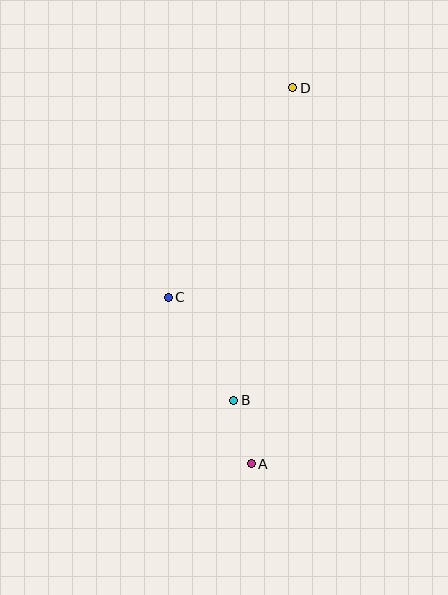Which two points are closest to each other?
Points A and B are closest to each other.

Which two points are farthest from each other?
Points A and D are farthest from each other.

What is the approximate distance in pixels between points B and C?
The distance between B and C is approximately 122 pixels.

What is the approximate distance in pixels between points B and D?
The distance between B and D is approximately 318 pixels.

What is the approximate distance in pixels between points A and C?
The distance between A and C is approximately 186 pixels.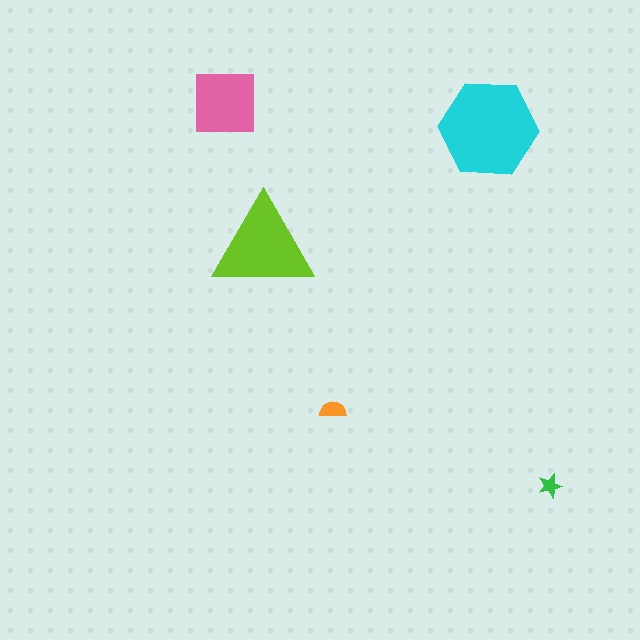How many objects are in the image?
There are 5 objects in the image.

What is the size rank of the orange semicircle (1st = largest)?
4th.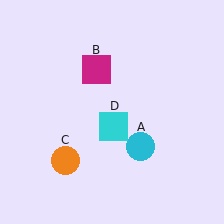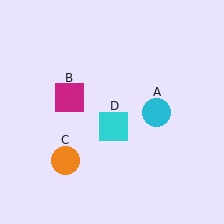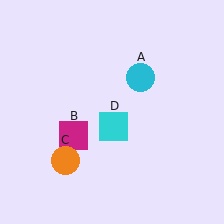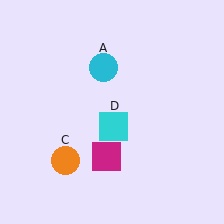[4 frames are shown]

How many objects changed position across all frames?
2 objects changed position: cyan circle (object A), magenta square (object B).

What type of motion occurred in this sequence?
The cyan circle (object A), magenta square (object B) rotated counterclockwise around the center of the scene.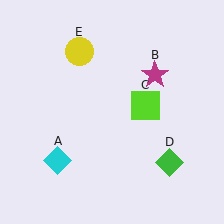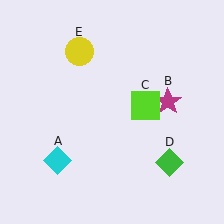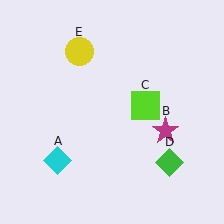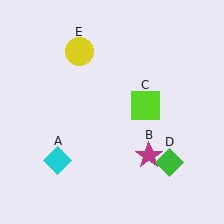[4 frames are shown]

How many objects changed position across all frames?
1 object changed position: magenta star (object B).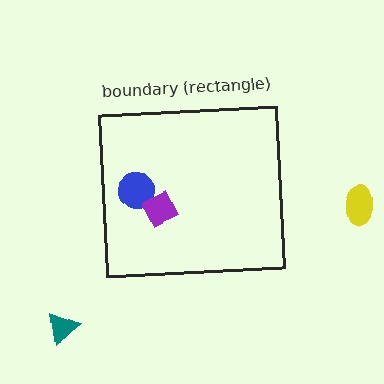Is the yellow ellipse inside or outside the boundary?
Outside.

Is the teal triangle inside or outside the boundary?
Outside.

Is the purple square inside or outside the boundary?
Inside.